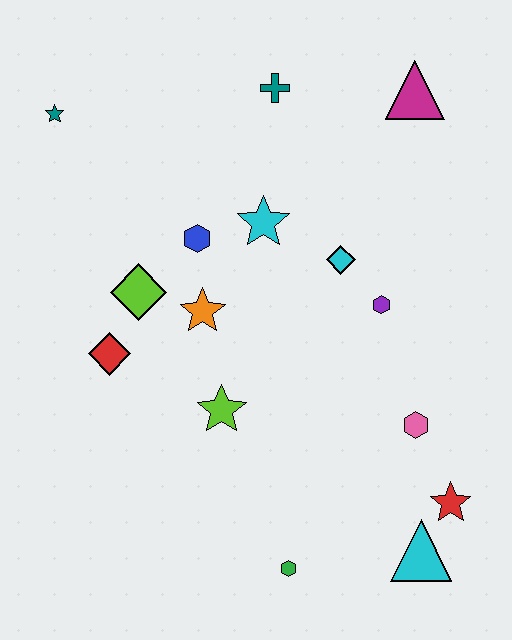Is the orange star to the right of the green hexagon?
No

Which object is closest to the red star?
The cyan triangle is closest to the red star.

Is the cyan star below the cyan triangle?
No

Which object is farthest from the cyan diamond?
The teal star is farthest from the cyan diamond.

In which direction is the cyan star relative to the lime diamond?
The cyan star is to the right of the lime diamond.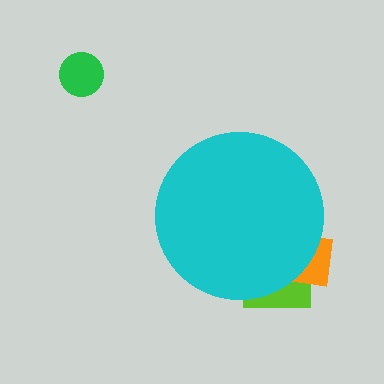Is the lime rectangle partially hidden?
Yes, the lime rectangle is partially hidden behind the cyan circle.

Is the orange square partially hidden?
Yes, the orange square is partially hidden behind the cyan circle.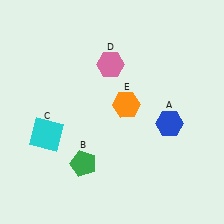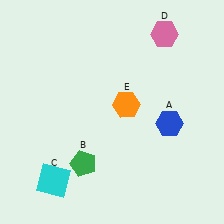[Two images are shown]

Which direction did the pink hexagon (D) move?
The pink hexagon (D) moved right.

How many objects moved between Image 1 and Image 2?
2 objects moved between the two images.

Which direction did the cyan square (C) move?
The cyan square (C) moved down.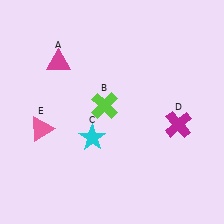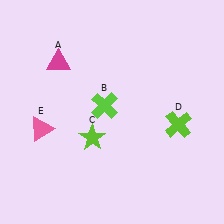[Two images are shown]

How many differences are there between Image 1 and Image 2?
There are 2 differences between the two images.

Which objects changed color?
C changed from cyan to lime. D changed from magenta to lime.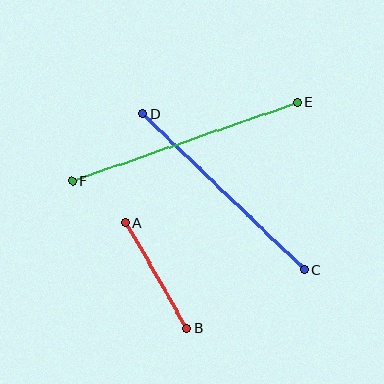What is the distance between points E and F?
The distance is approximately 238 pixels.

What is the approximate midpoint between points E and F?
The midpoint is at approximately (185, 142) pixels.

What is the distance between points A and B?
The distance is approximately 122 pixels.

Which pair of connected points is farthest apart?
Points E and F are farthest apart.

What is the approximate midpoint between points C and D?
The midpoint is at approximately (223, 192) pixels.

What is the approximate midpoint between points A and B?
The midpoint is at approximately (156, 275) pixels.